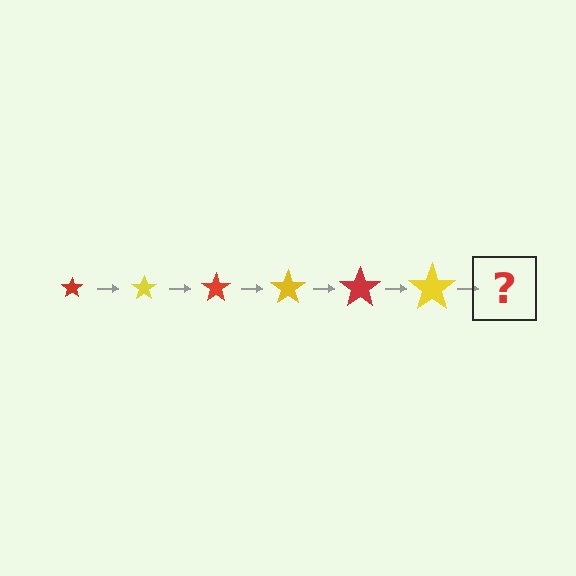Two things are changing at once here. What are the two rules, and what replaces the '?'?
The two rules are that the star grows larger each step and the color cycles through red and yellow. The '?' should be a red star, larger than the previous one.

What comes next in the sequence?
The next element should be a red star, larger than the previous one.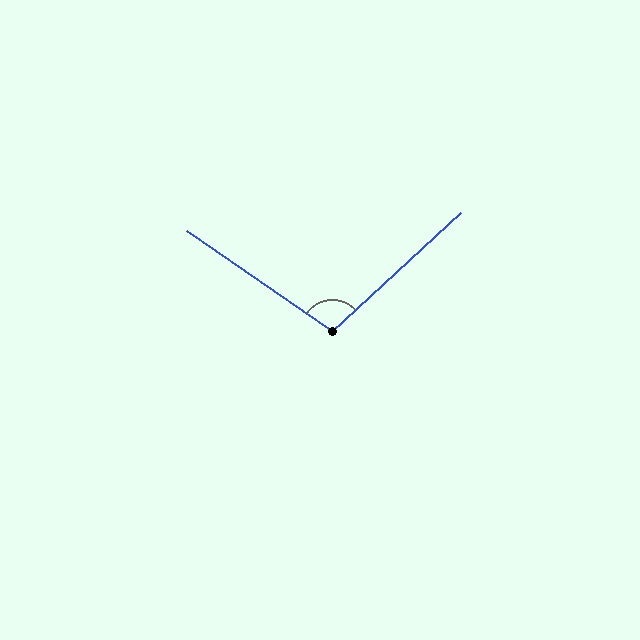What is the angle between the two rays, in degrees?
Approximately 103 degrees.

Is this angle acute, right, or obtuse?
It is obtuse.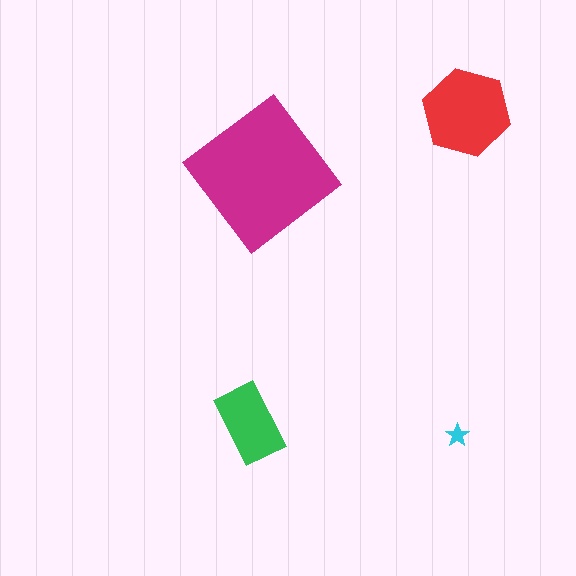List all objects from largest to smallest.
The magenta diamond, the red hexagon, the green rectangle, the cyan star.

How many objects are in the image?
There are 4 objects in the image.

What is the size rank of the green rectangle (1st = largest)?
3rd.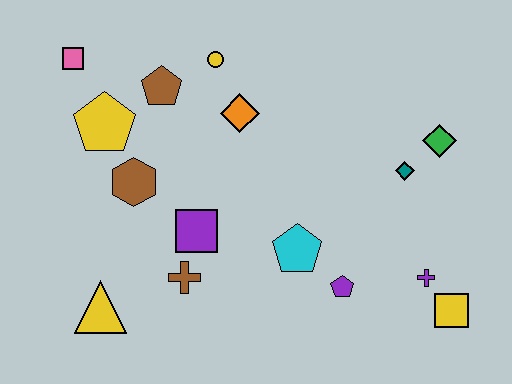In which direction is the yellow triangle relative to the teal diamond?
The yellow triangle is to the left of the teal diamond.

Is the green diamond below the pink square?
Yes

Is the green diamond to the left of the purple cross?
No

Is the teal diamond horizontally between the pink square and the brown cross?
No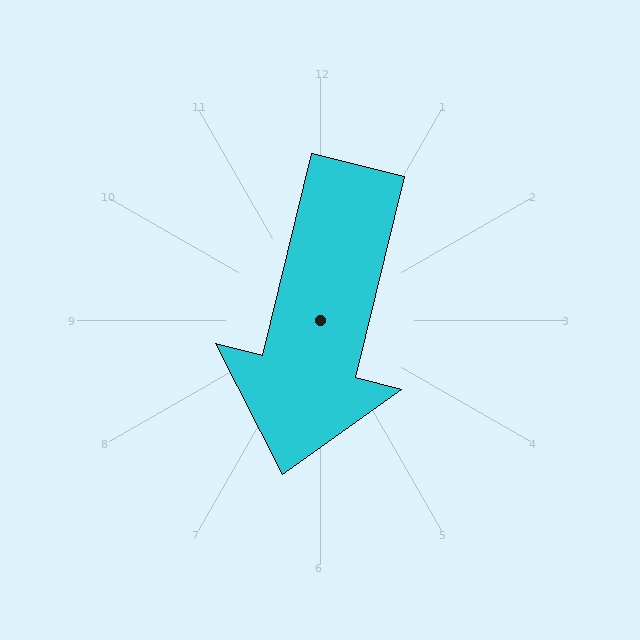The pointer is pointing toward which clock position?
Roughly 6 o'clock.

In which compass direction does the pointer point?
South.